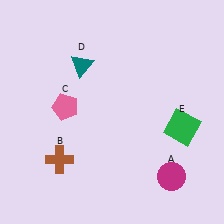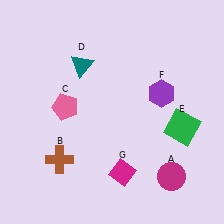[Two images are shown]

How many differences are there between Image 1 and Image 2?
There are 2 differences between the two images.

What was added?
A purple hexagon (F), a magenta diamond (G) were added in Image 2.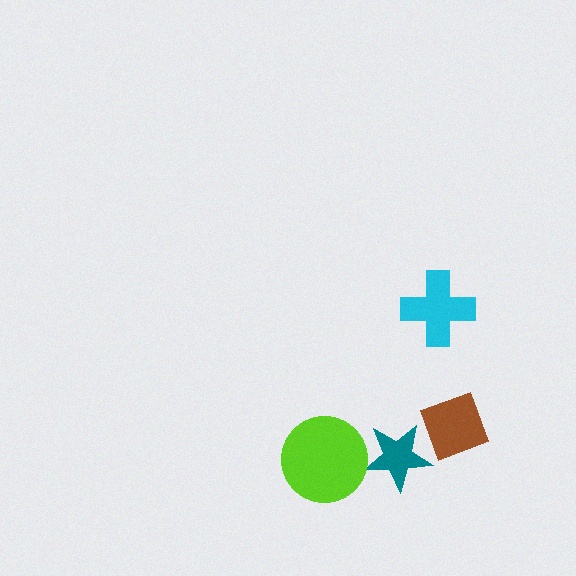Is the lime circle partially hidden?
No, no other shape covers it.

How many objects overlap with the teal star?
1 object overlaps with the teal star.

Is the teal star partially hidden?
Yes, it is partially covered by another shape.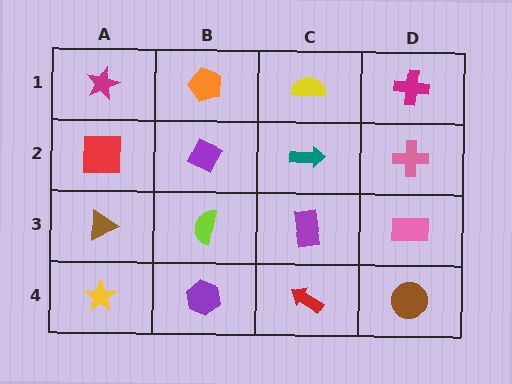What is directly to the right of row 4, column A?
A purple hexagon.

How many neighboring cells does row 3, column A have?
3.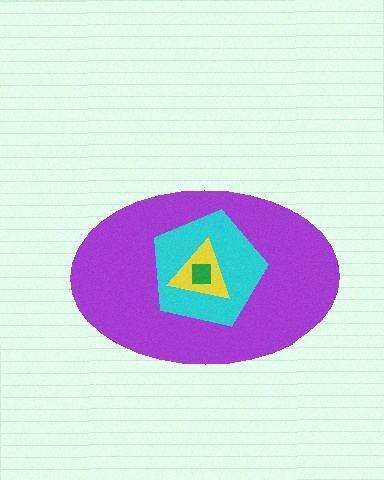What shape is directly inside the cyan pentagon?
The yellow triangle.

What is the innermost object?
The green square.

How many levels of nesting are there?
4.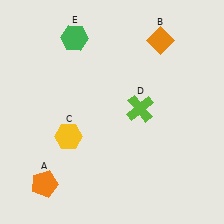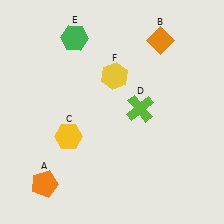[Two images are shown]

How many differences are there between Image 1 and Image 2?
There is 1 difference between the two images.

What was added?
A yellow hexagon (F) was added in Image 2.